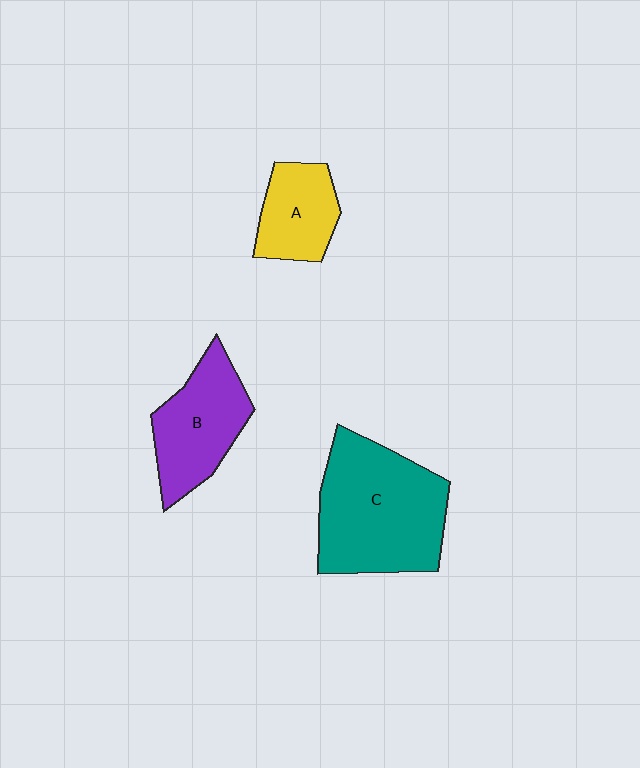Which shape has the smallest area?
Shape A (yellow).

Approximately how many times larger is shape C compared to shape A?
Approximately 2.2 times.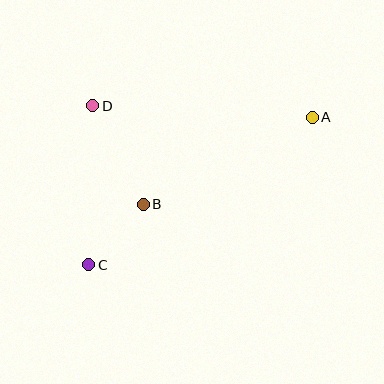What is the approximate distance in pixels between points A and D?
The distance between A and D is approximately 220 pixels.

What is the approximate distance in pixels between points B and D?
The distance between B and D is approximately 111 pixels.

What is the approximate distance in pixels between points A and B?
The distance between A and B is approximately 191 pixels.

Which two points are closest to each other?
Points B and C are closest to each other.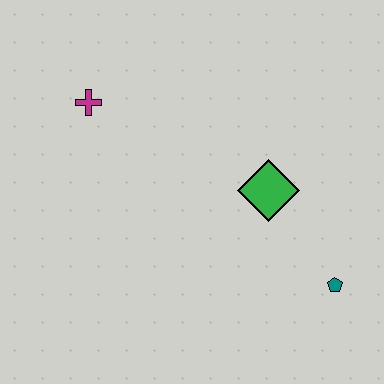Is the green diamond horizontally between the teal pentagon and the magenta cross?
Yes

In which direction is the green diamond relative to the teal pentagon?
The green diamond is above the teal pentagon.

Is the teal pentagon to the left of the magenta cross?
No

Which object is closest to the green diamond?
The teal pentagon is closest to the green diamond.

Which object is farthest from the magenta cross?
The teal pentagon is farthest from the magenta cross.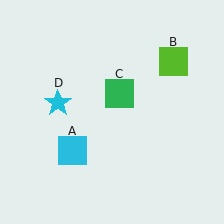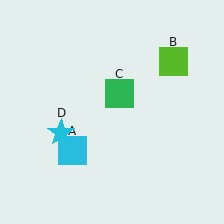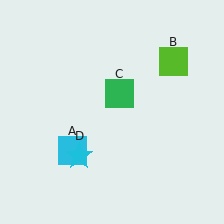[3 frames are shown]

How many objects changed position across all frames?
1 object changed position: cyan star (object D).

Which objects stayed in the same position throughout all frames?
Cyan square (object A) and lime square (object B) and green square (object C) remained stationary.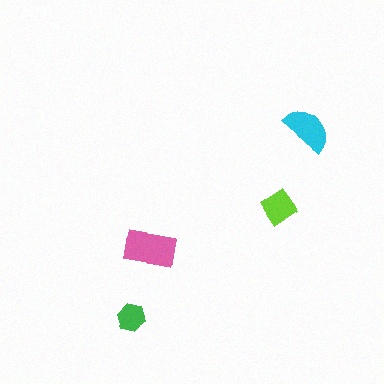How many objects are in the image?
There are 4 objects in the image.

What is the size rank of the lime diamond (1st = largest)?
3rd.